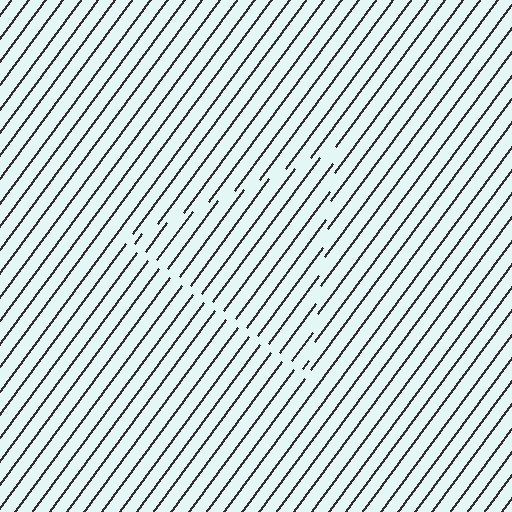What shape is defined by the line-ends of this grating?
An illusory triangle. The interior of the shape contains the same grating, shifted by half a period — the contour is defined by the phase discontinuity where line-ends from the inner and outer gratings abut.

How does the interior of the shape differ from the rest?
The interior of the shape contains the same grating, shifted by half a period — the contour is defined by the phase discontinuity where line-ends from the inner and outer gratings abut.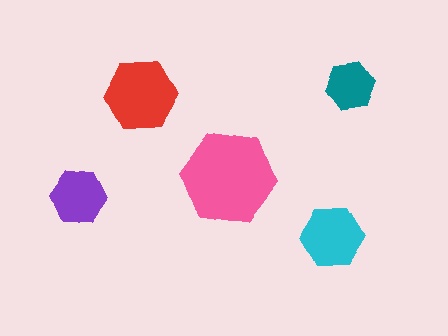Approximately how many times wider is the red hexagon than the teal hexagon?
About 1.5 times wider.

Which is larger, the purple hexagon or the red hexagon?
The red one.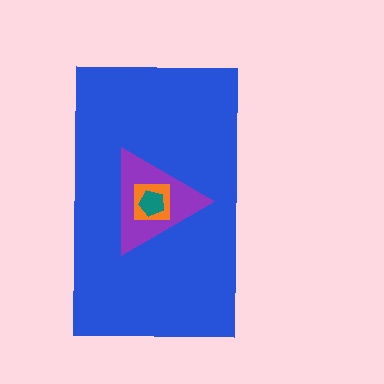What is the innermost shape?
The teal pentagon.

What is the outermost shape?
The blue rectangle.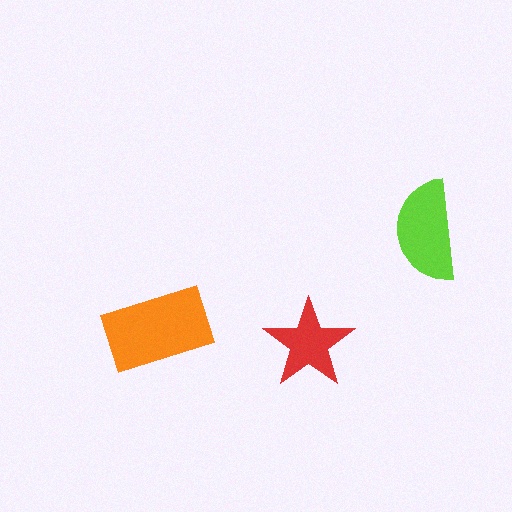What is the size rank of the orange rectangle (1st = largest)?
1st.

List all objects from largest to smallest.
The orange rectangle, the lime semicircle, the red star.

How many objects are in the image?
There are 3 objects in the image.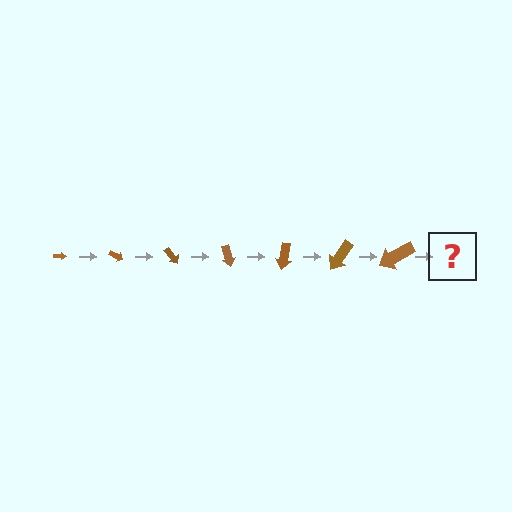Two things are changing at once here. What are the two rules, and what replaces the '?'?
The two rules are that the arrow grows larger each step and it rotates 25 degrees each step. The '?' should be an arrow, larger than the previous one and rotated 175 degrees from the start.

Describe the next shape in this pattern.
It should be an arrow, larger than the previous one and rotated 175 degrees from the start.